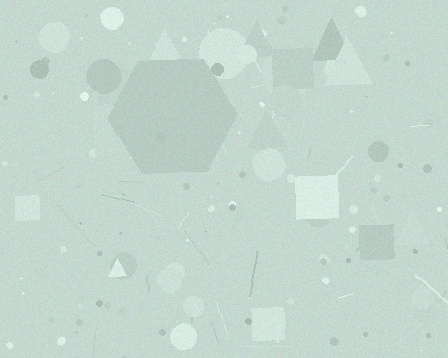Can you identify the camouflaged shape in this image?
The camouflaged shape is a hexagon.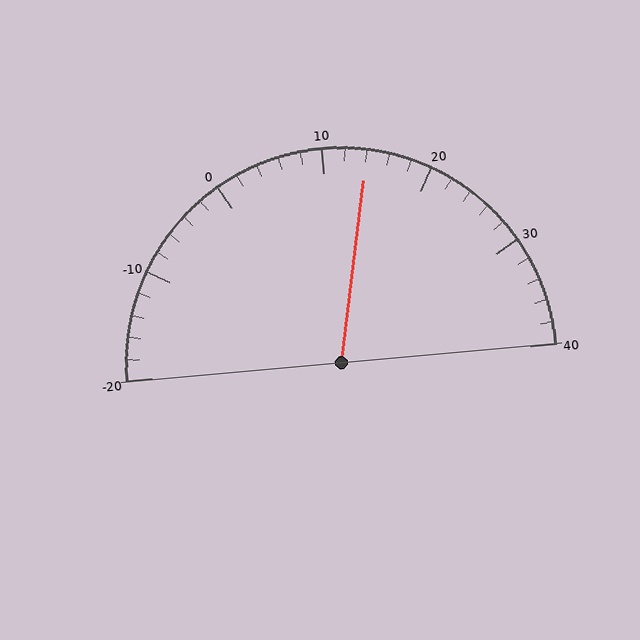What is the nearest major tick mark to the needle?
The nearest major tick mark is 10.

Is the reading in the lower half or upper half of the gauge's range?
The reading is in the upper half of the range (-20 to 40).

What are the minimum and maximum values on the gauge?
The gauge ranges from -20 to 40.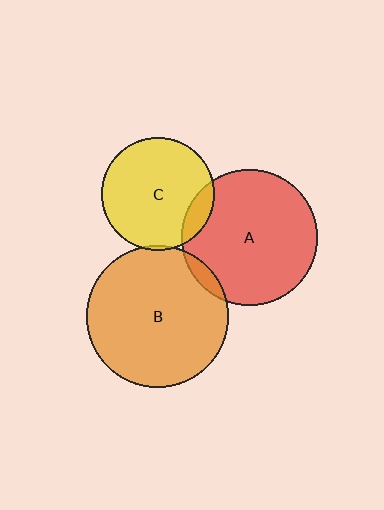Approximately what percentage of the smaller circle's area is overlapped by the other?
Approximately 10%.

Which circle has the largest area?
Circle B (orange).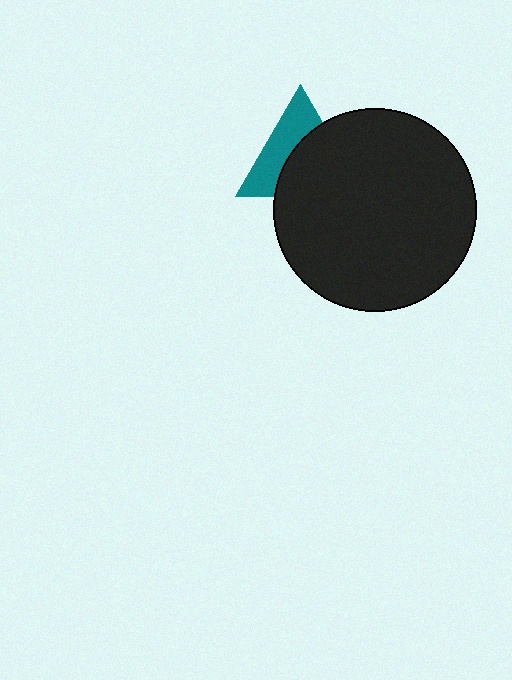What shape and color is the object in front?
The object in front is a black circle.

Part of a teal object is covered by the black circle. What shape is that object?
It is a triangle.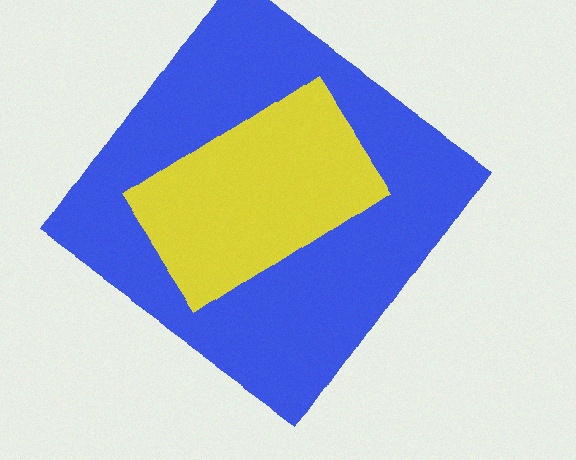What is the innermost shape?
The yellow rectangle.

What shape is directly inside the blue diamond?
The yellow rectangle.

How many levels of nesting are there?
2.